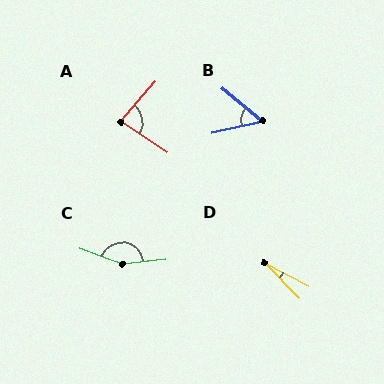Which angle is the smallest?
D, at approximately 18 degrees.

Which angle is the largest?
C, at approximately 154 degrees.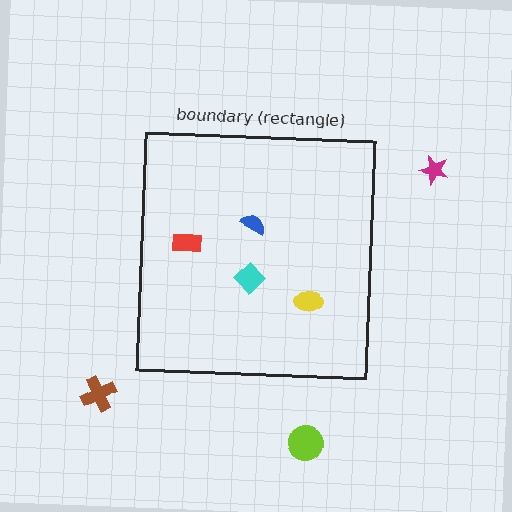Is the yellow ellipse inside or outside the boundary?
Inside.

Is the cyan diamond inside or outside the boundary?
Inside.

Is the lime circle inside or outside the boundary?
Outside.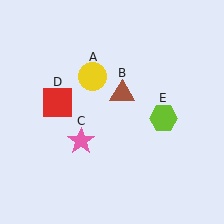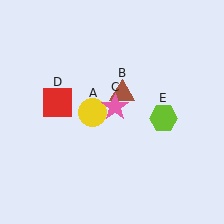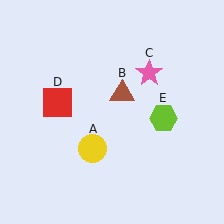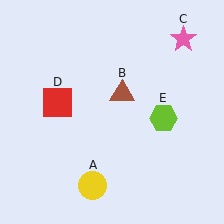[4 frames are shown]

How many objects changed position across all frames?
2 objects changed position: yellow circle (object A), pink star (object C).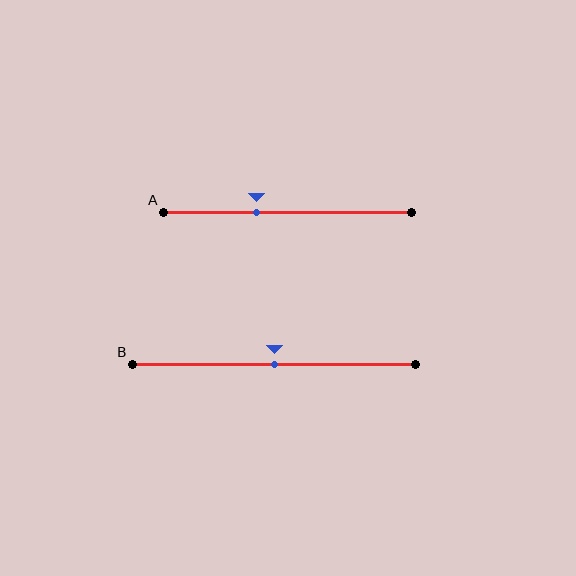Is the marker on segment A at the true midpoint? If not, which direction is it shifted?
No, the marker on segment A is shifted to the left by about 13% of the segment length.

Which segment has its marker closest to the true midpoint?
Segment B has its marker closest to the true midpoint.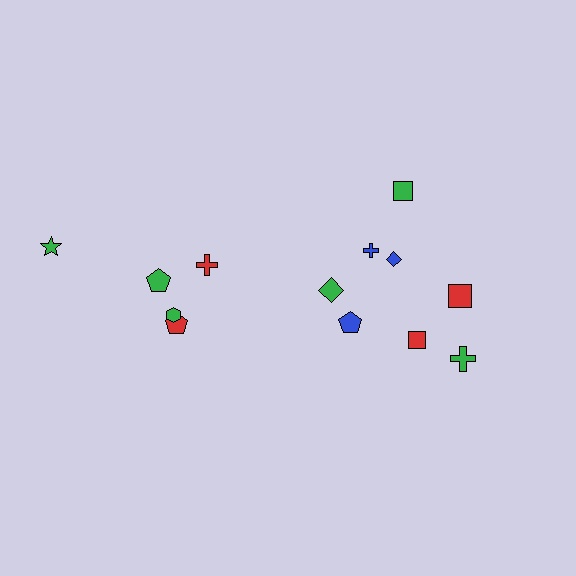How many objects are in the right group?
There are 8 objects.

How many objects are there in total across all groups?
There are 13 objects.